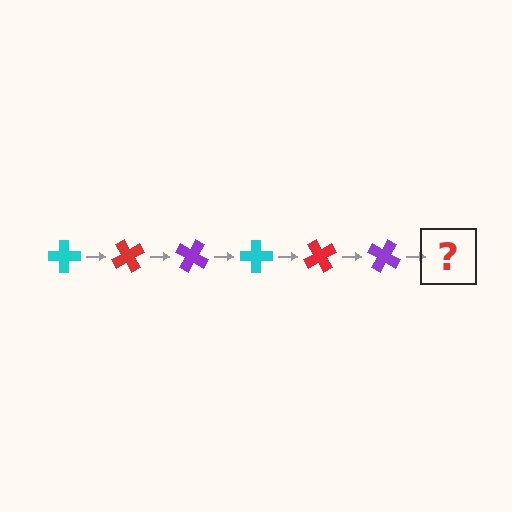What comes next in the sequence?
The next element should be a cyan cross, rotated 360 degrees from the start.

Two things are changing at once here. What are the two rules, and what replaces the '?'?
The two rules are that it rotates 60 degrees each step and the color cycles through cyan, red, and purple. The '?' should be a cyan cross, rotated 360 degrees from the start.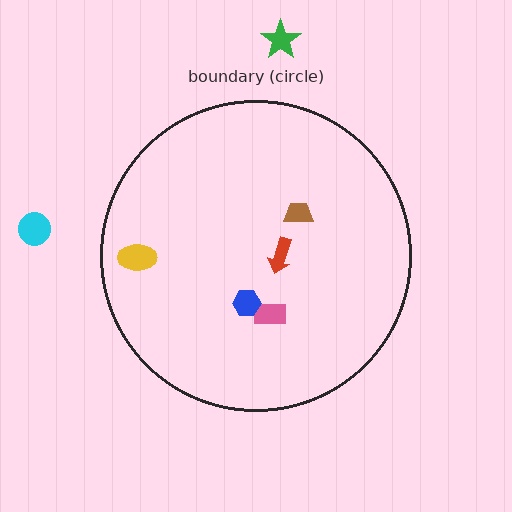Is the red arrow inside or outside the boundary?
Inside.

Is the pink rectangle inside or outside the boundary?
Inside.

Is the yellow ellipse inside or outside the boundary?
Inside.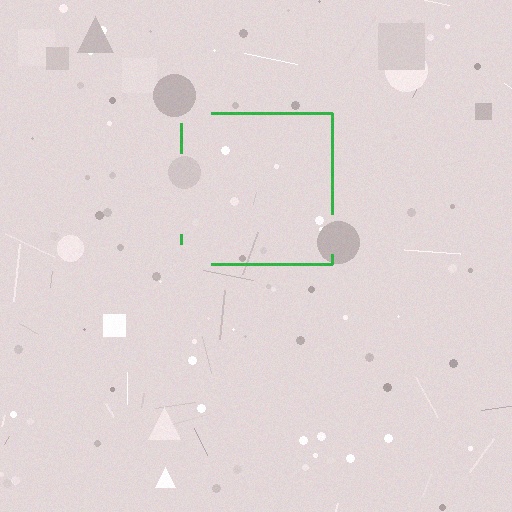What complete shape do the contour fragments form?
The contour fragments form a square.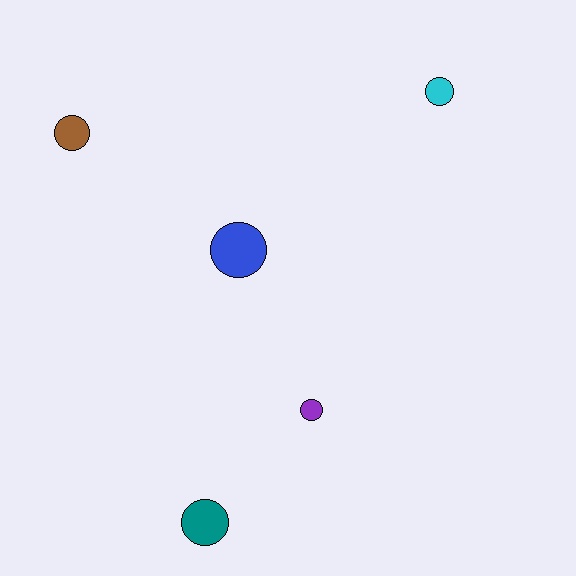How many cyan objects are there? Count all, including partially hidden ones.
There is 1 cyan object.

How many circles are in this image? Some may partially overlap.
There are 5 circles.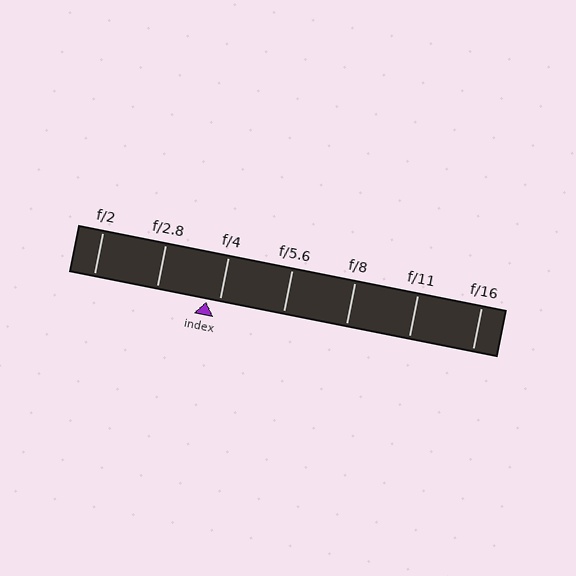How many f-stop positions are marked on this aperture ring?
There are 7 f-stop positions marked.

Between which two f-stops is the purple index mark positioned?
The index mark is between f/2.8 and f/4.